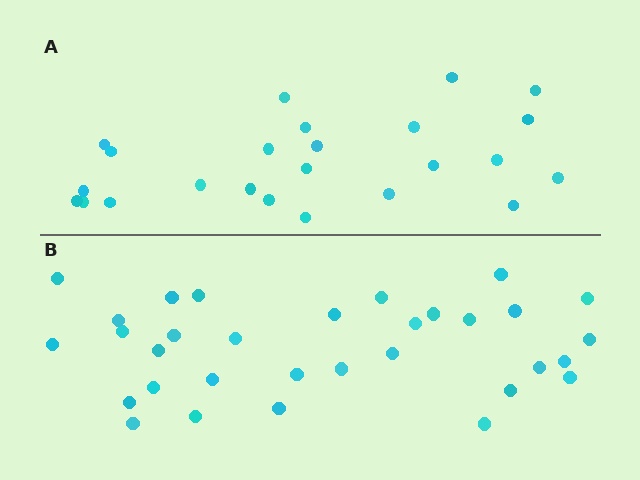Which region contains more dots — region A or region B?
Region B (the bottom region) has more dots.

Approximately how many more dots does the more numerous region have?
Region B has roughly 8 or so more dots than region A.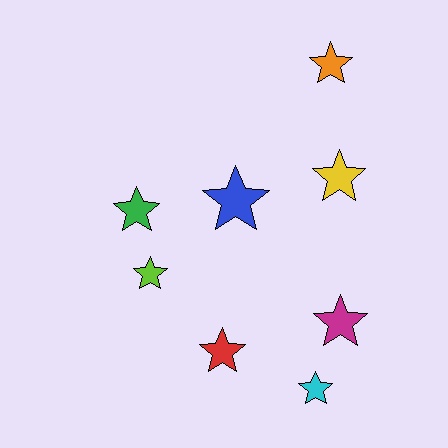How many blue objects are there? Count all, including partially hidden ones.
There is 1 blue object.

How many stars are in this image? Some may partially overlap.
There are 8 stars.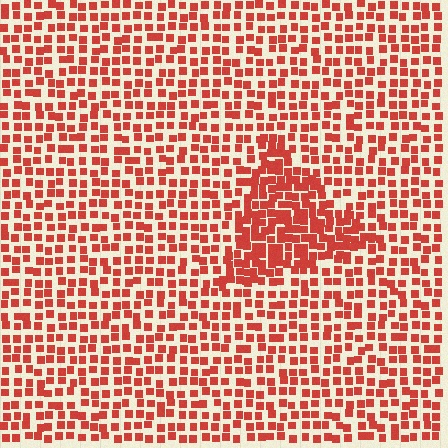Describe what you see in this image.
The image contains small red elements arranged at two different densities. A triangle-shaped region is visible where the elements are more densely packed than the surrounding area.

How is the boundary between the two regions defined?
The boundary is defined by a change in element density (approximately 1.8x ratio). All elements are the same color, size, and shape.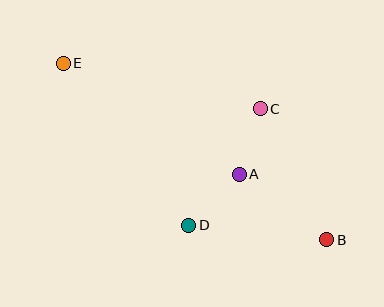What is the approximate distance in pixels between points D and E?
The distance between D and E is approximately 205 pixels.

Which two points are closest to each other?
Points A and C are closest to each other.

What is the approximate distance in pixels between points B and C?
The distance between B and C is approximately 147 pixels.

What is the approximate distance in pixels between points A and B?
The distance between A and B is approximately 109 pixels.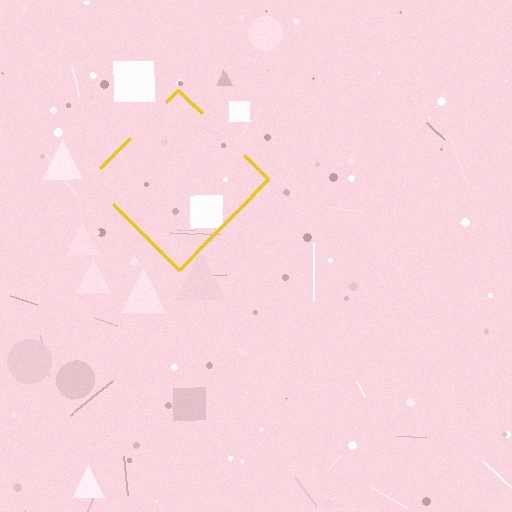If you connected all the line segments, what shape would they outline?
They would outline a diamond.